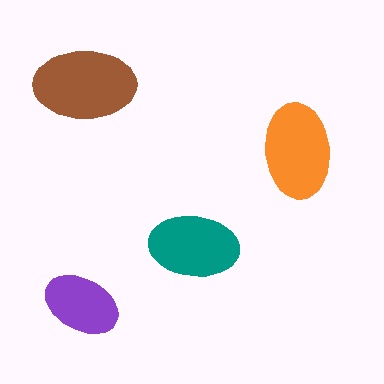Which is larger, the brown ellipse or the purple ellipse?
The brown one.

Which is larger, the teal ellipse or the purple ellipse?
The teal one.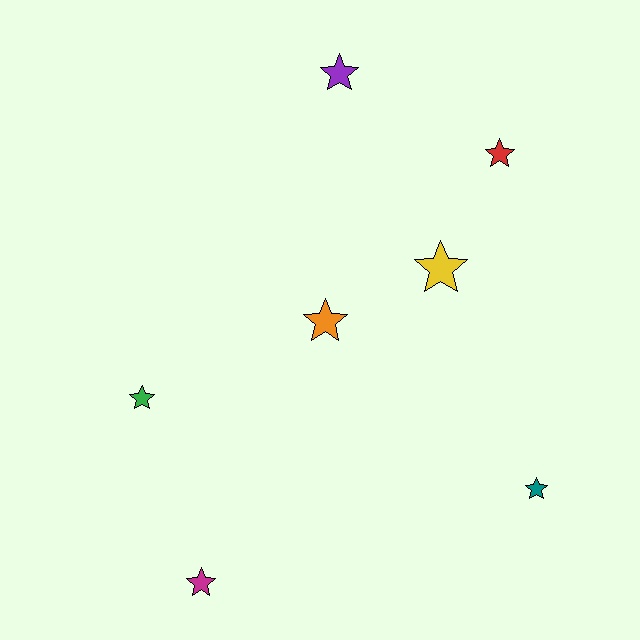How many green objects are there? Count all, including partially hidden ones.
There is 1 green object.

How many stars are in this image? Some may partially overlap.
There are 7 stars.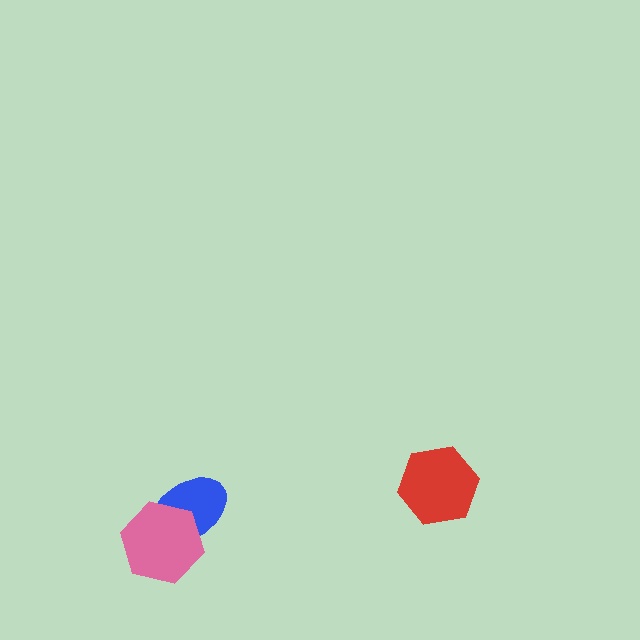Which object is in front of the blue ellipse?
The pink hexagon is in front of the blue ellipse.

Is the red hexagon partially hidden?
No, no other shape covers it.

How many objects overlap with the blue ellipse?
1 object overlaps with the blue ellipse.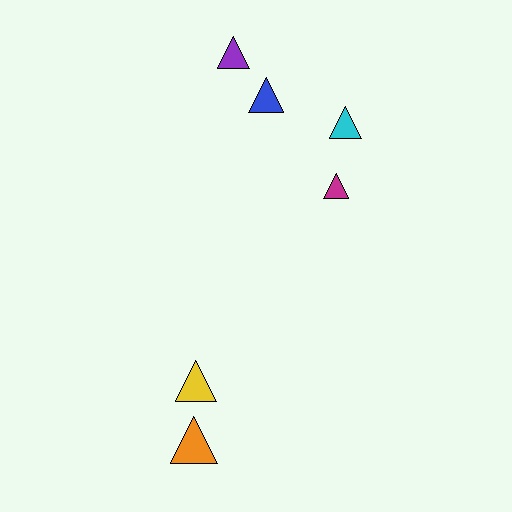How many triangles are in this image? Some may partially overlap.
There are 6 triangles.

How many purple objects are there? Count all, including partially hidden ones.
There is 1 purple object.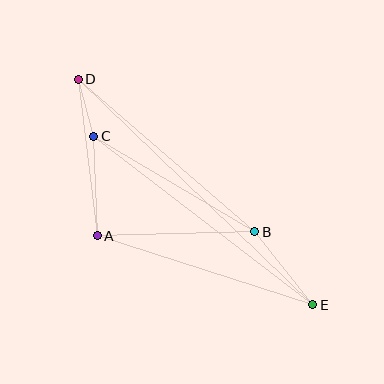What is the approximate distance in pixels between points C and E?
The distance between C and E is approximately 277 pixels.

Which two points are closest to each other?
Points C and D are closest to each other.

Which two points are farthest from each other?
Points D and E are farthest from each other.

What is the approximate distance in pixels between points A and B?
The distance between A and B is approximately 158 pixels.